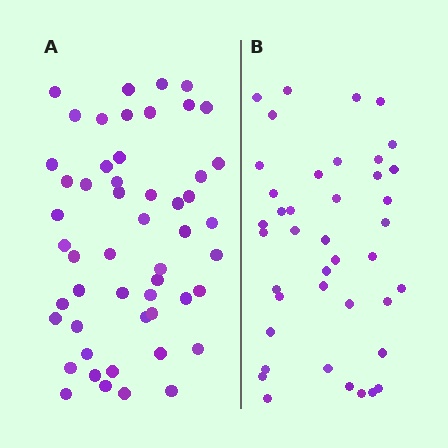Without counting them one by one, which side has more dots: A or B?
Region A (the left region) has more dots.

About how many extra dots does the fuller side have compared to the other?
Region A has roughly 12 or so more dots than region B.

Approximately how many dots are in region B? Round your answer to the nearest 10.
About 40 dots. (The exact count is 41, which rounds to 40.)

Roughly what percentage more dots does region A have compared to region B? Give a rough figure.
About 25% more.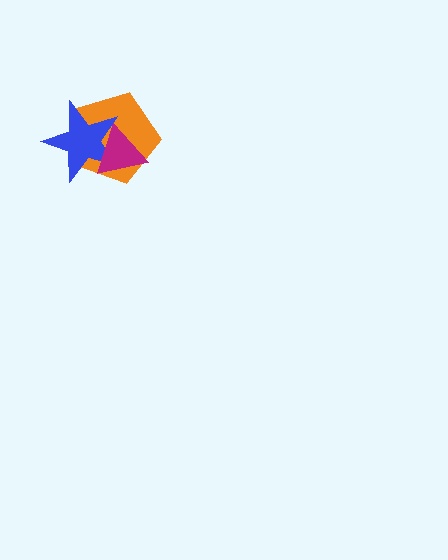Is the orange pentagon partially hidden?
Yes, it is partially covered by another shape.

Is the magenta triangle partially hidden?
No, no other shape covers it.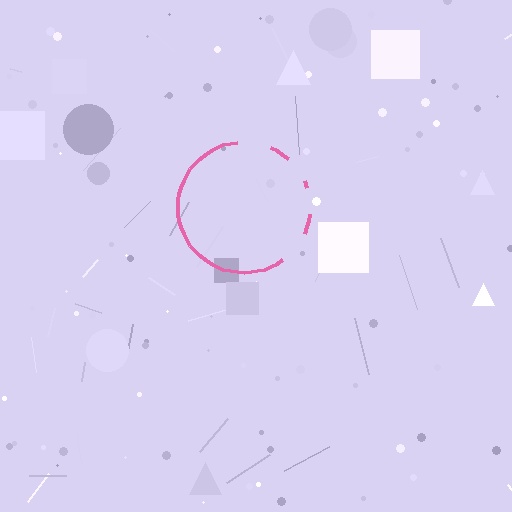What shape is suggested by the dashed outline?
The dashed outline suggests a circle.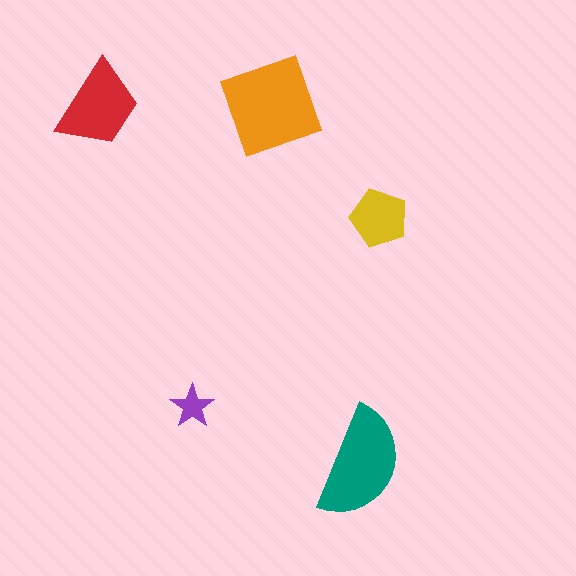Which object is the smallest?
The purple star.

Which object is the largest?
The orange square.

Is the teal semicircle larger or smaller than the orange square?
Smaller.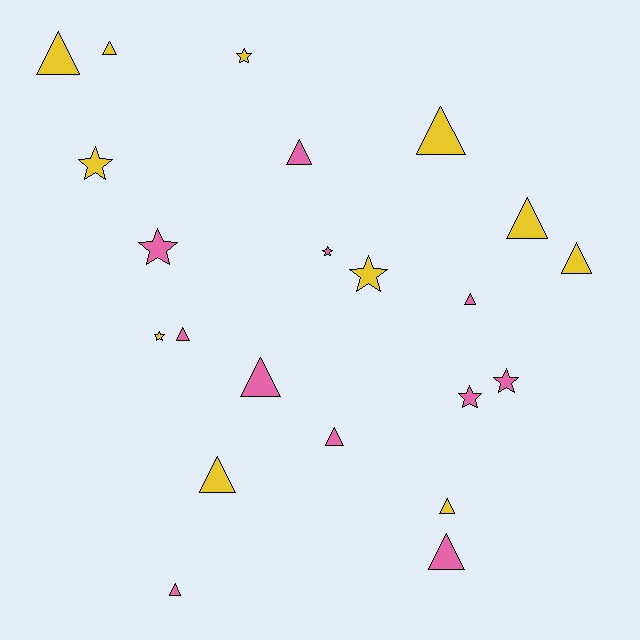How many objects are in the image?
There are 22 objects.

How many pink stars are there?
There are 4 pink stars.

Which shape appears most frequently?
Triangle, with 14 objects.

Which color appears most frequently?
Yellow, with 11 objects.